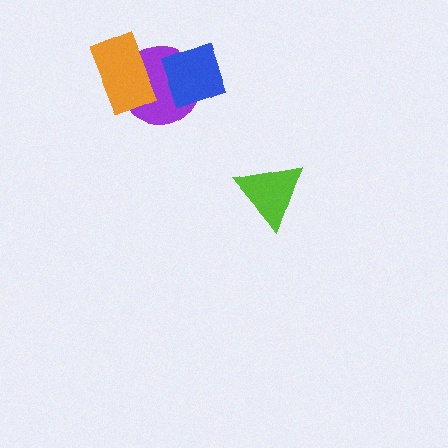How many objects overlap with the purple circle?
2 objects overlap with the purple circle.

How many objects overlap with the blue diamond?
1 object overlaps with the blue diamond.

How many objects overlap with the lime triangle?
0 objects overlap with the lime triangle.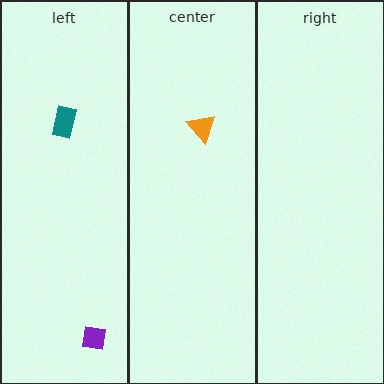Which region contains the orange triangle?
The center region.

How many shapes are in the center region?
1.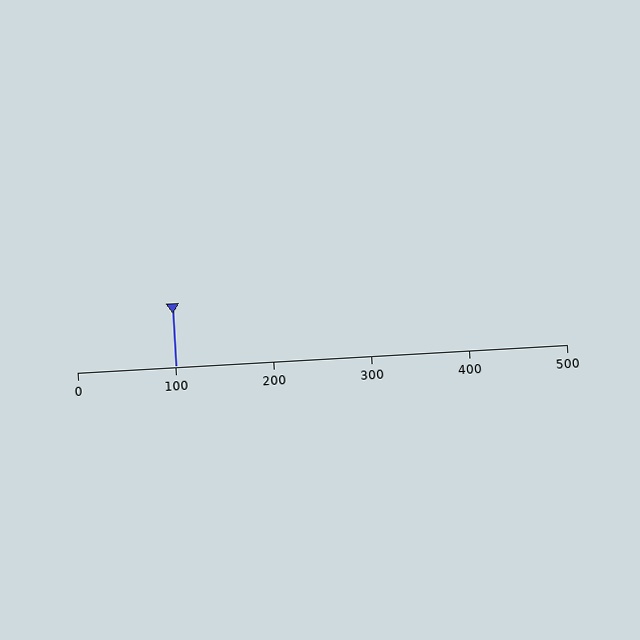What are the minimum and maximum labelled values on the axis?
The axis runs from 0 to 500.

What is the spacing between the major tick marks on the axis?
The major ticks are spaced 100 apart.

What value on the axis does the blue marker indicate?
The marker indicates approximately 100.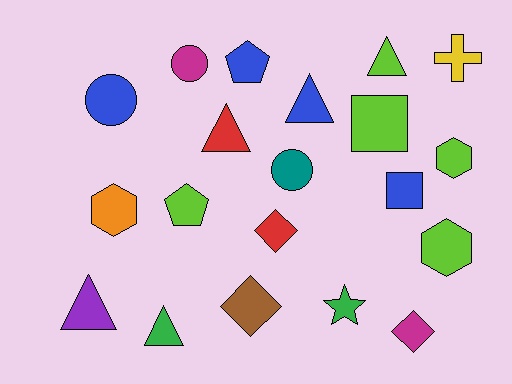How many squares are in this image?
There are 2 squares.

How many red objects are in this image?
There are 2 red objects.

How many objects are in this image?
There are 20 objects.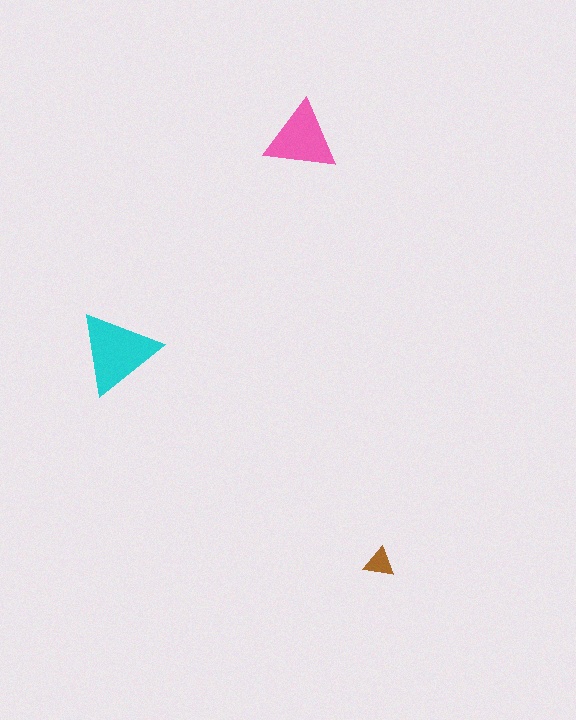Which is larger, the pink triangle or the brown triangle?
The pink one.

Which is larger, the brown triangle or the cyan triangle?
The cyan one.